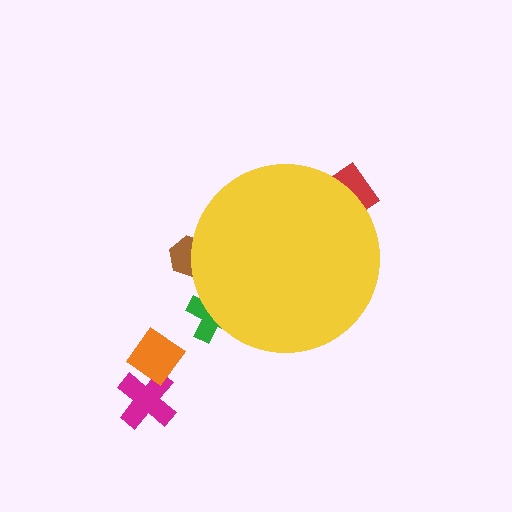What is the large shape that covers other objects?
A yellow circle.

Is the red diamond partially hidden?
Yes, the red diamond is partially hidden behind the yellow circle.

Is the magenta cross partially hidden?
No, the magenta cross is fully visible.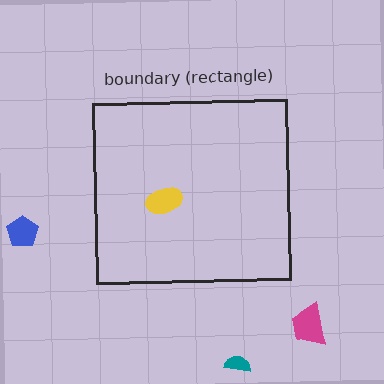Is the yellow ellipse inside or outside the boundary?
Inside.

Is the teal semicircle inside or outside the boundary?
Outside.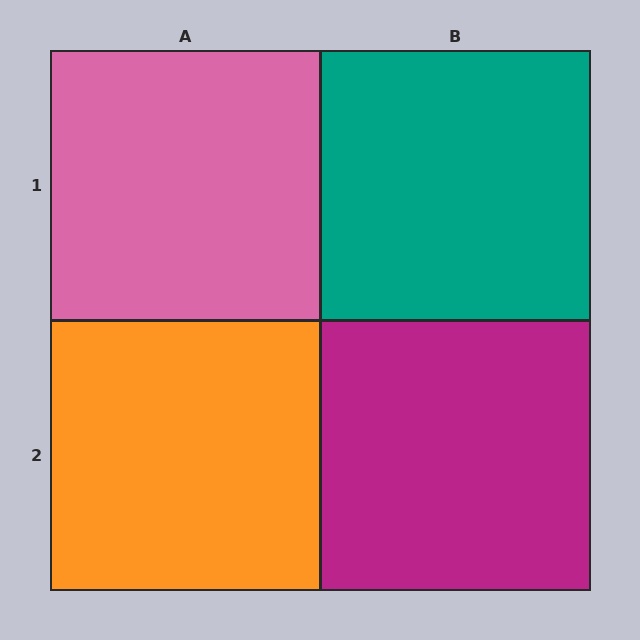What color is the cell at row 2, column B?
Magenta.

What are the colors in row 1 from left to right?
Pink, teal.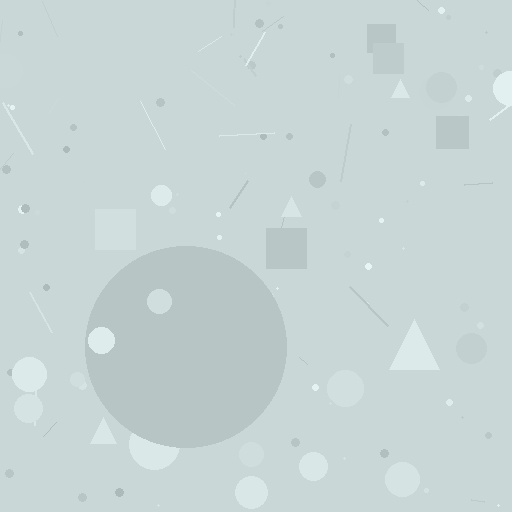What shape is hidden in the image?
A circle is hidden in the image.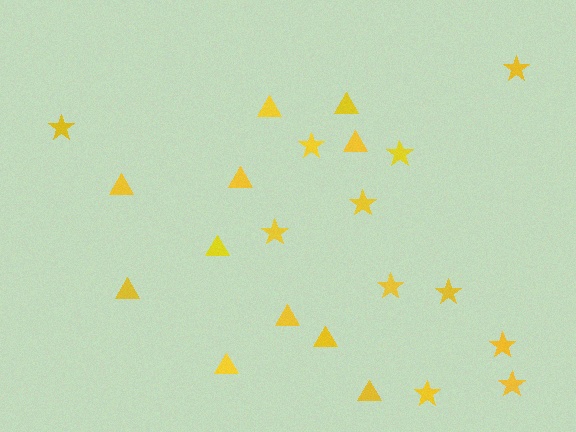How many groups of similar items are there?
There are 2 groups: one group of stars (11) and one group of triangles (11).